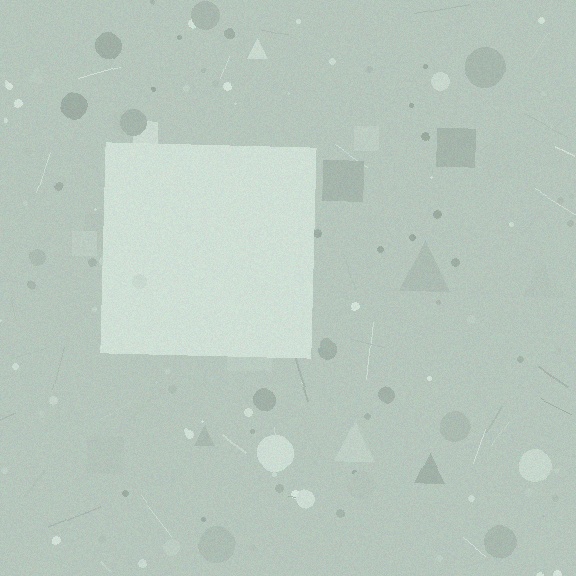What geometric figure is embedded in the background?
A square is embedded in the background.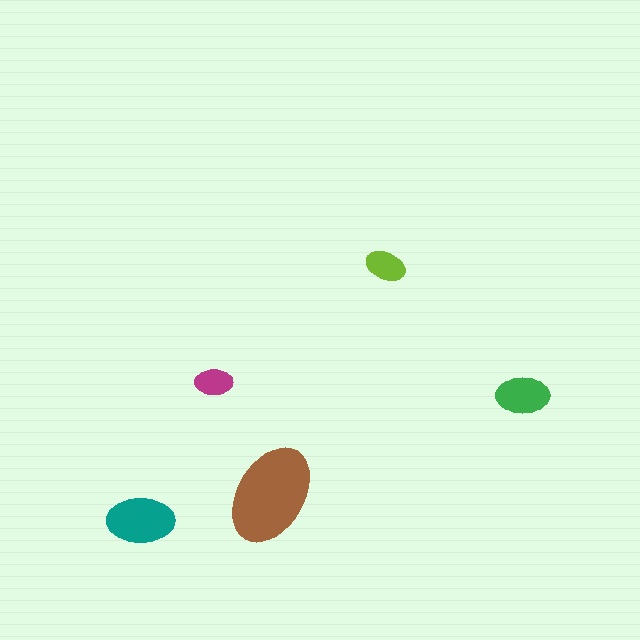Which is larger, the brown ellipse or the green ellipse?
The brown one.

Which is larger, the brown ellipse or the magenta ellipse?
The brown one.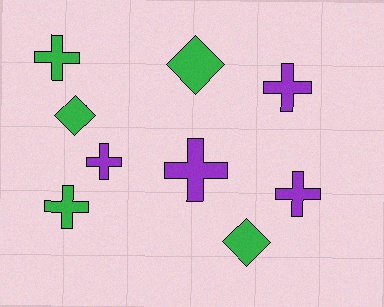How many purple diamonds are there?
There are no purple diamonds.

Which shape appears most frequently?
Cross, with 6 objects.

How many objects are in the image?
There are 9 objects.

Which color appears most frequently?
Green, with 5 objects.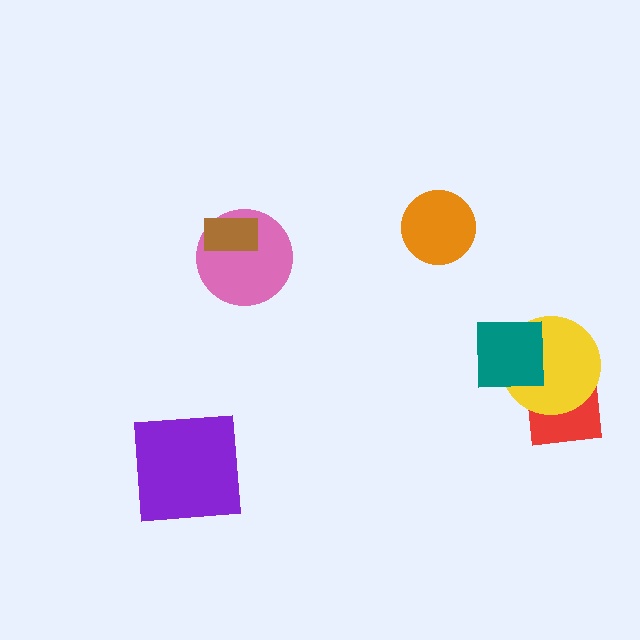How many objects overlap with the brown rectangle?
1 object overlaps with the brown rectangle.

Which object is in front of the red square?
The yellow circle is in front of the red square.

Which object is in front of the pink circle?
The brown rectangle is in front of the pink circle.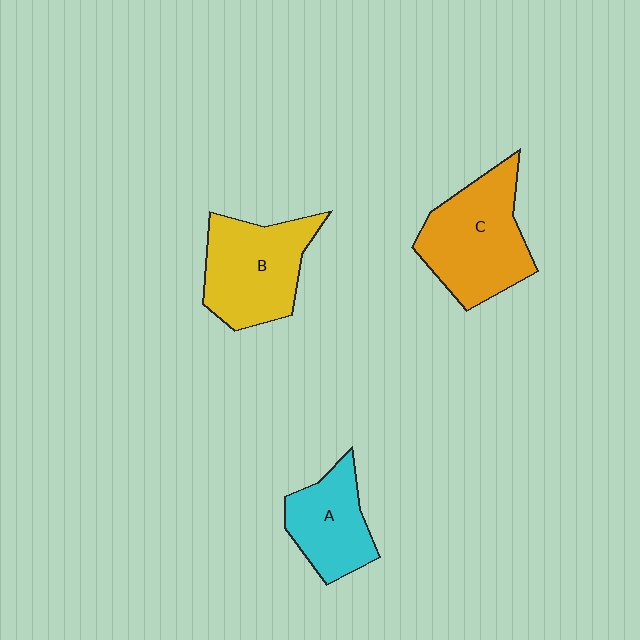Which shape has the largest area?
Shape C (orange).